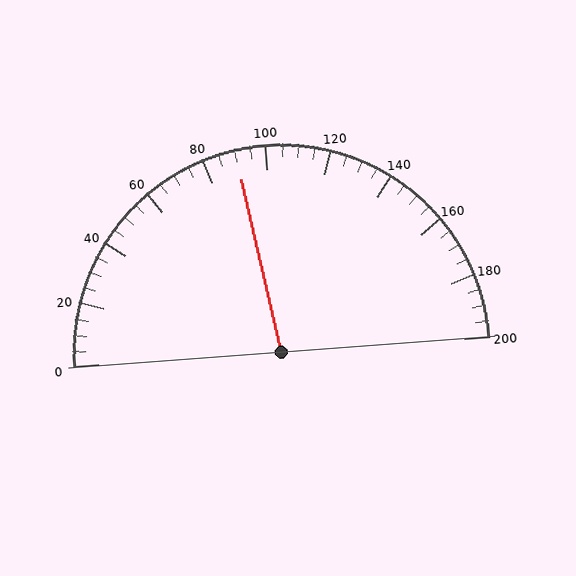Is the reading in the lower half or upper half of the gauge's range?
The reading is in the lower half of the range (0 to 200).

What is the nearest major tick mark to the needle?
The nearest major tick mark is 80.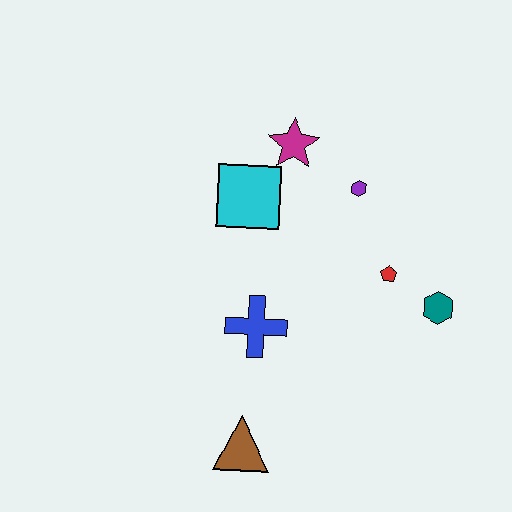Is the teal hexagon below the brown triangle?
No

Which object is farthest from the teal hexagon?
The brown triangle is farthest from the teal hexagon.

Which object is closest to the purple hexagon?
The magenta star is closest to the purple hexagon.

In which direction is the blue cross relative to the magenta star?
The blue cross is below the magenta star.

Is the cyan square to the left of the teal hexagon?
Yes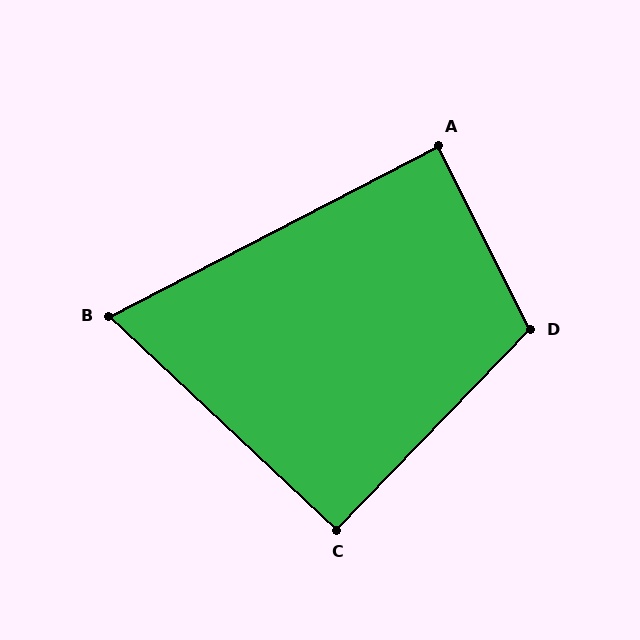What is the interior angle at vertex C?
Approximately 91 degrees (approximately right).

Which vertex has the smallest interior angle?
B, at approximately 71 degrees.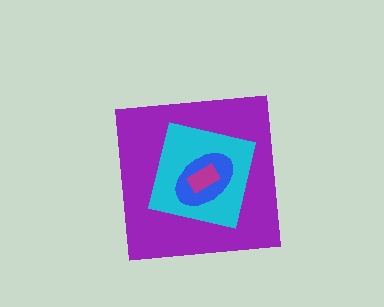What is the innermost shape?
The magenta rectangle.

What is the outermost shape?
The purple square.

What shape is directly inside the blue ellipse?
The magenta rectangle.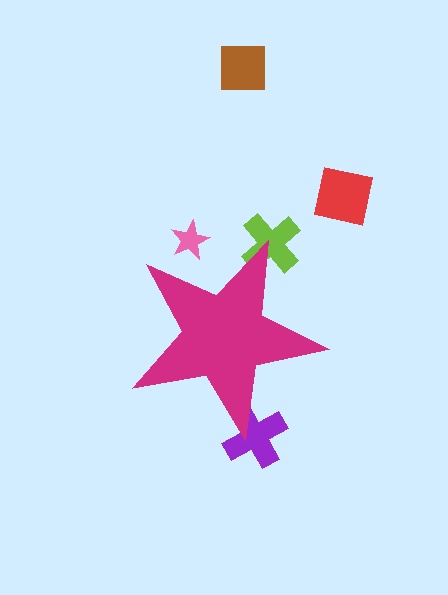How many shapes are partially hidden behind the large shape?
3 shapes are partially hidden.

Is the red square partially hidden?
No, the red square is fully visible.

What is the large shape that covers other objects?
A magenta star.